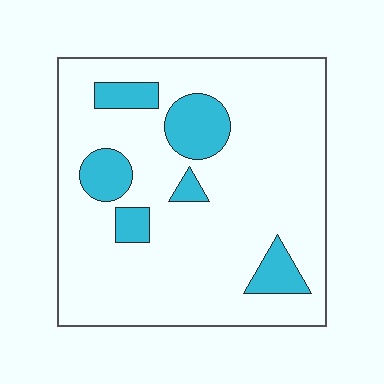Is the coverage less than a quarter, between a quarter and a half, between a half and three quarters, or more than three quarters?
Less than a quarter.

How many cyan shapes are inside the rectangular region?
6.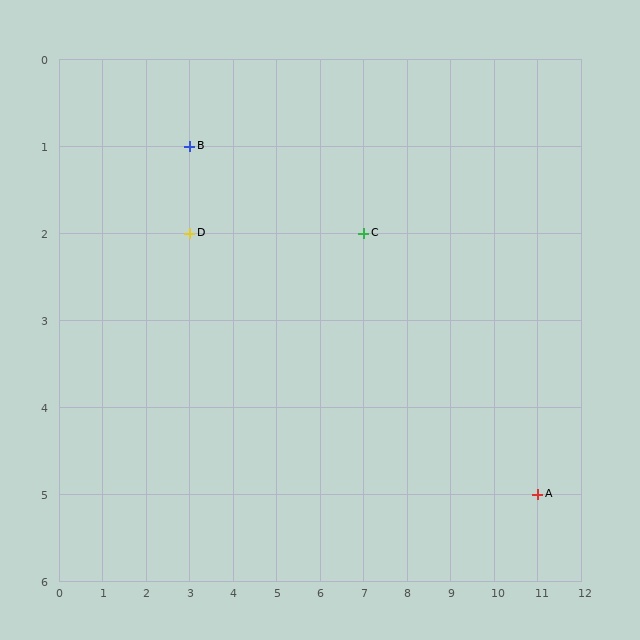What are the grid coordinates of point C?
Point C is at grid coordinates (7, 2).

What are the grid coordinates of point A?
Point A is at grid coordinates (11, 5).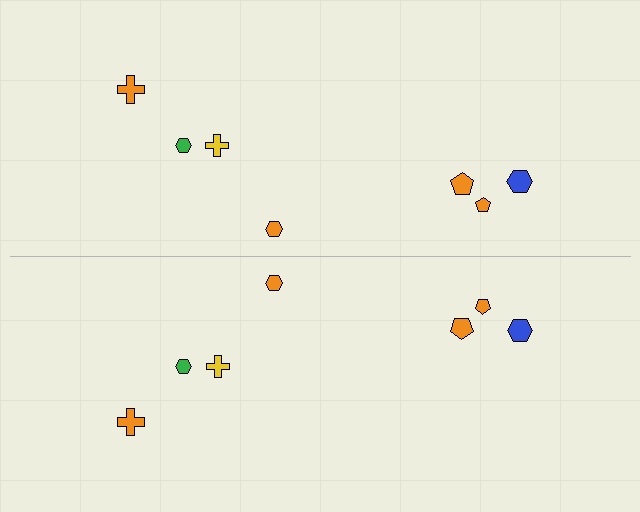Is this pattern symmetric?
Yes, this pattern has bilateral (reflection) symmetry.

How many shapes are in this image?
There are 14 shapes in this image.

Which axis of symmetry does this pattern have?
The pattern has a horizontal axis of symmetry running through the center of the image.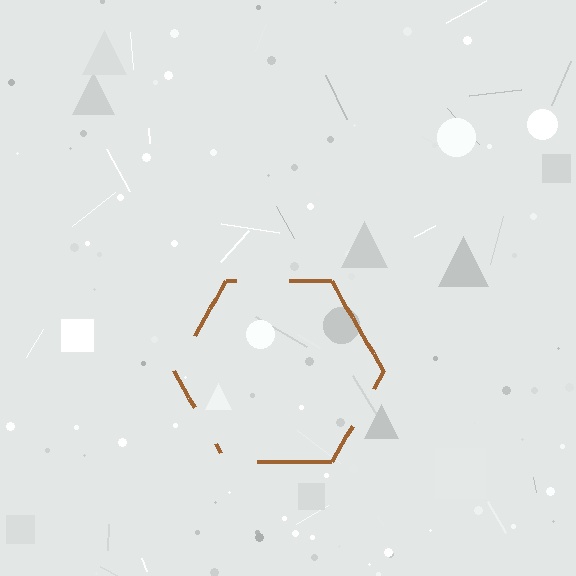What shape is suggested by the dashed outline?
The dashed outline suggests a hexagon.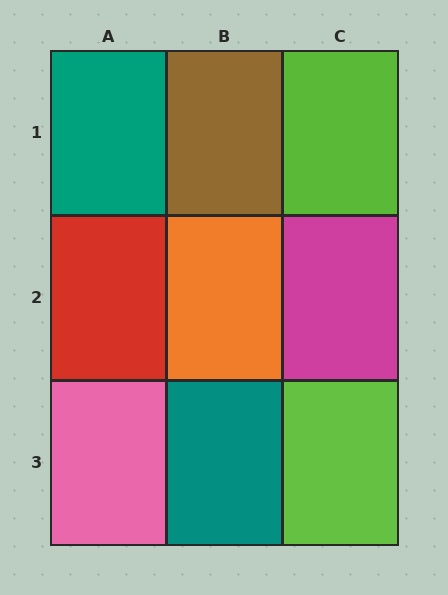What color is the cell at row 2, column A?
Red.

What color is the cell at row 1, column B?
Brown.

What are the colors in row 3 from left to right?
Pink, teal, lime.